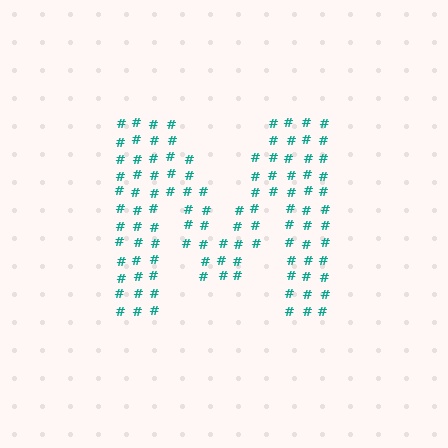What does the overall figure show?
The overall figure shows the letter M.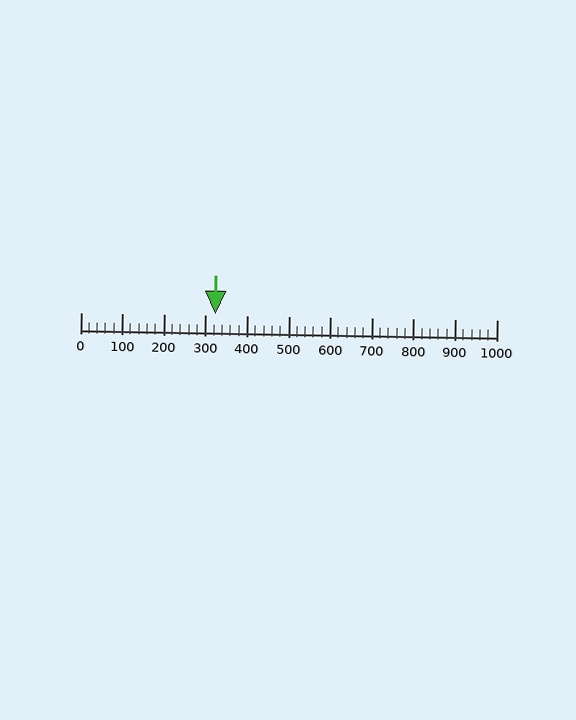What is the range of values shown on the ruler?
The ruler shows values from 0 to 1000.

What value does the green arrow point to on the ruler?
The green arrow points to approximately 324.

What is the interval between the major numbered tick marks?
The major tick marks are spaced 100 units apart.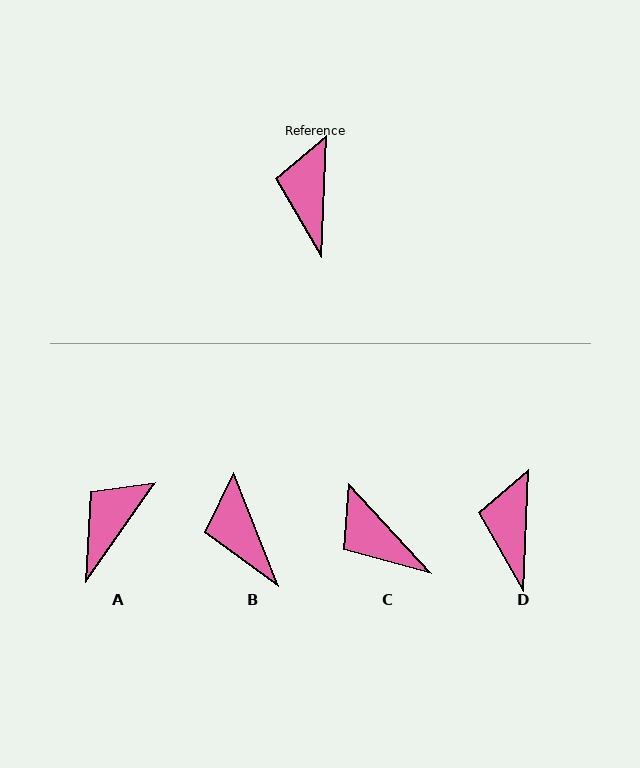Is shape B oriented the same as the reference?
No, it is off by about 24 degrees.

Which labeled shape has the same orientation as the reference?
D.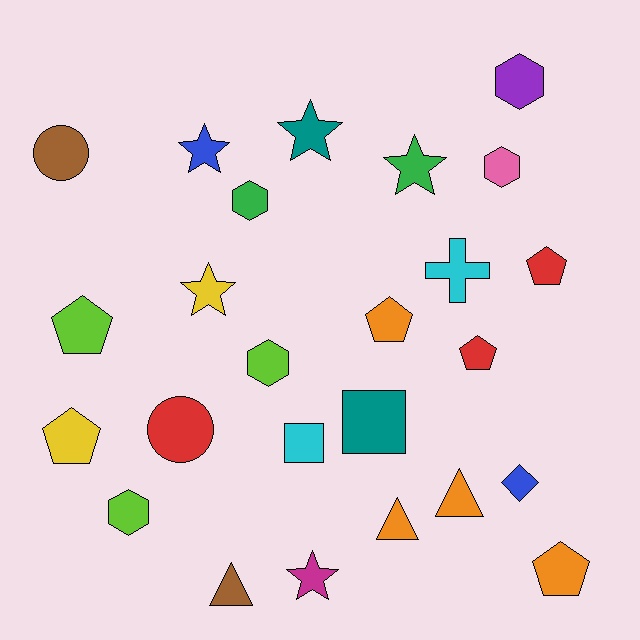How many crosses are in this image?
There is 1 cross.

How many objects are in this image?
There are 25 objects.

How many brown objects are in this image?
There are 2 brown objects.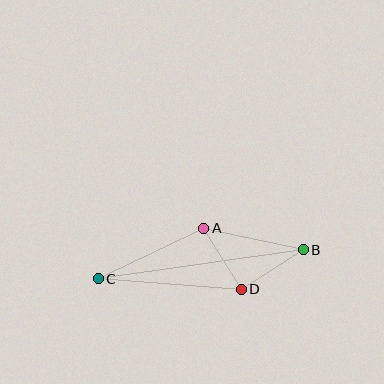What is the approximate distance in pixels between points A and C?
The distance between A and C is approximately 117 pixels.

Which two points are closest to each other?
Points A and D are closest to each other.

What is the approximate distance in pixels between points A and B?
The distance between A and B is approximately 102 pixels.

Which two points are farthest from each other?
Points B and C are farthest from each other.